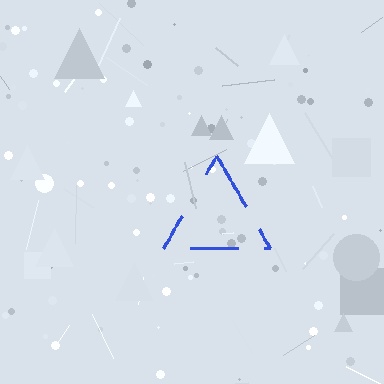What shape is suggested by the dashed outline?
The dashed outline suggests a triangle.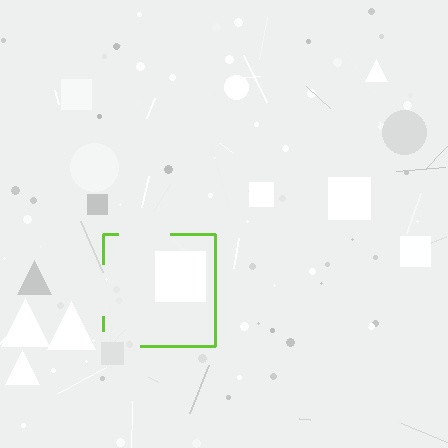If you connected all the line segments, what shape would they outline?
They would outline a square.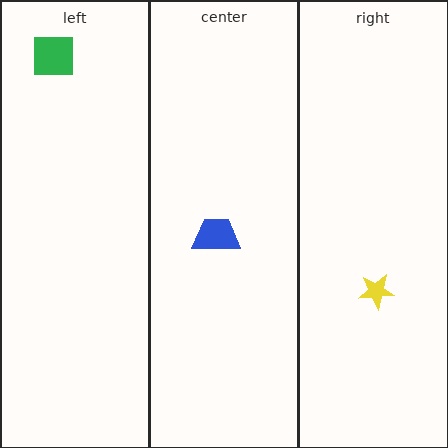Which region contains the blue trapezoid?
The center region.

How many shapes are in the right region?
1.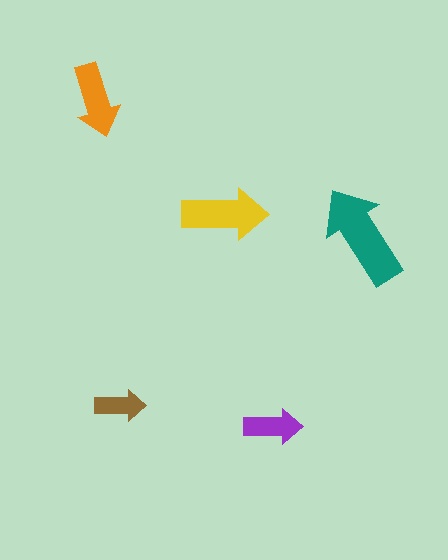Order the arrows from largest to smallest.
the teal one, the yellow one, the orange one, the purple one, the brown one.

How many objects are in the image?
There are 5 objects in the image.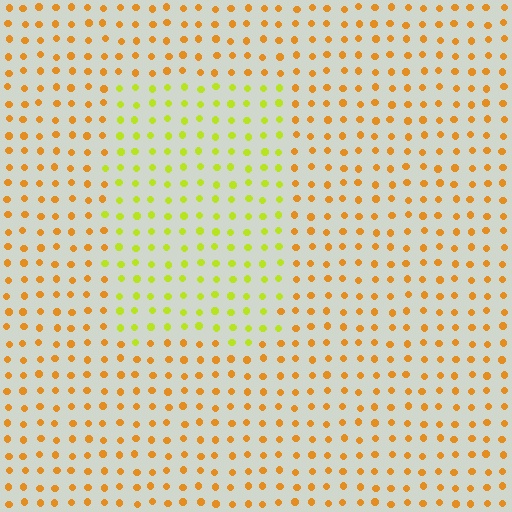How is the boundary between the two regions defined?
The boundary is defined purely by a slight shift in hue (about 41 degrees). Spacing, size, and orientation are identical on both sides.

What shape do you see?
I see a rectangle.